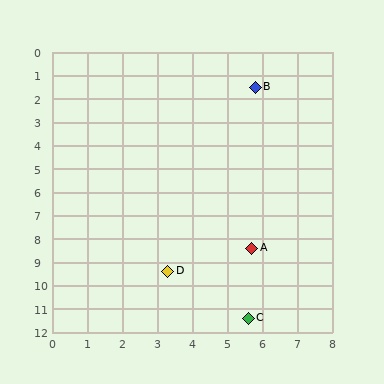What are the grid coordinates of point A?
Point A is at approximately (5.7, 8.4).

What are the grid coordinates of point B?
Point B is at approximately (5.8, 1.5).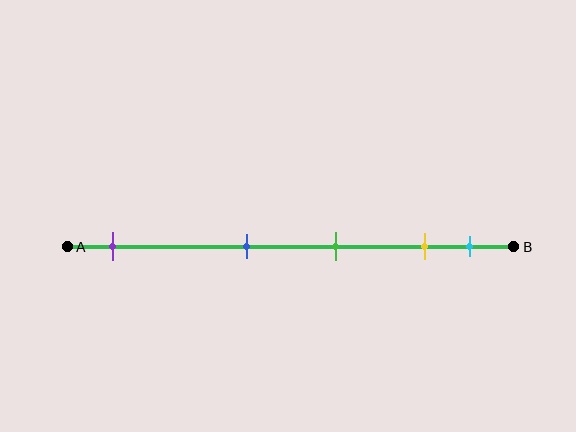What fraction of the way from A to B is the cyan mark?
The cyan mark is approximately 90% (0.9) of the way from A to B.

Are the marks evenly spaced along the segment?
No, the marks are not evenly spaced.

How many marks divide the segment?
There are 5 marks dividing the segment.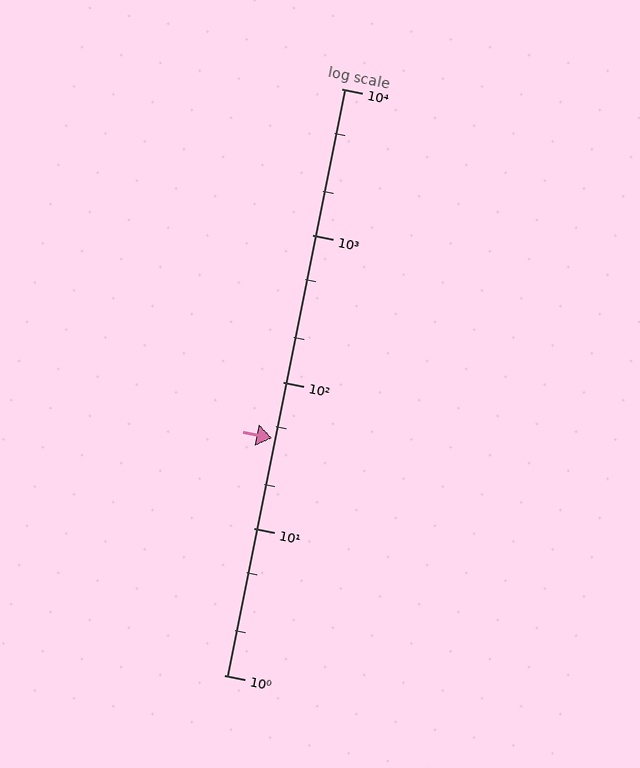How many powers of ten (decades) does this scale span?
The scale spans 4 decades, from 1 to 10000.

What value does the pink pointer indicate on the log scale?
The pointer indicates approximately 41.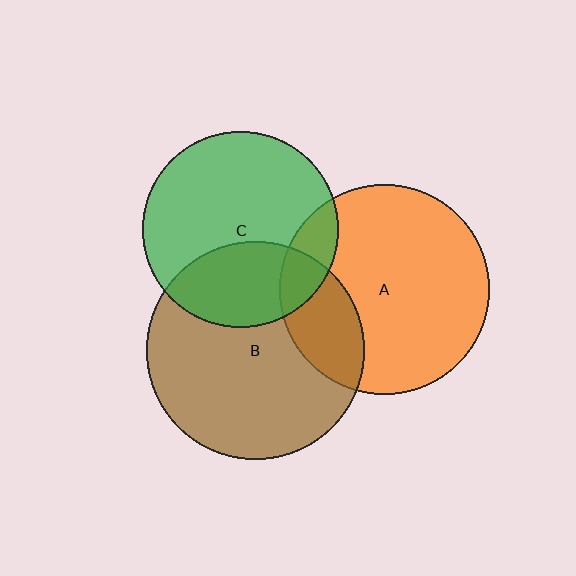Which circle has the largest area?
Circle B (brown).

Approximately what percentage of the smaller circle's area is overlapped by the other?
Approximately 25%.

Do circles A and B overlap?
Yes.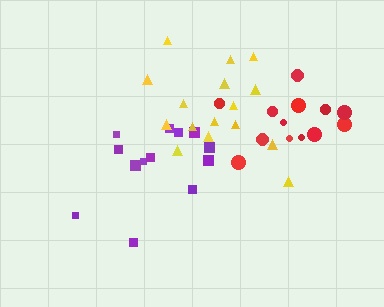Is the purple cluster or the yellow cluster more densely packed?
Yellow.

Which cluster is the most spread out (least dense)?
Purple.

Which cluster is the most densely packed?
Yellow.